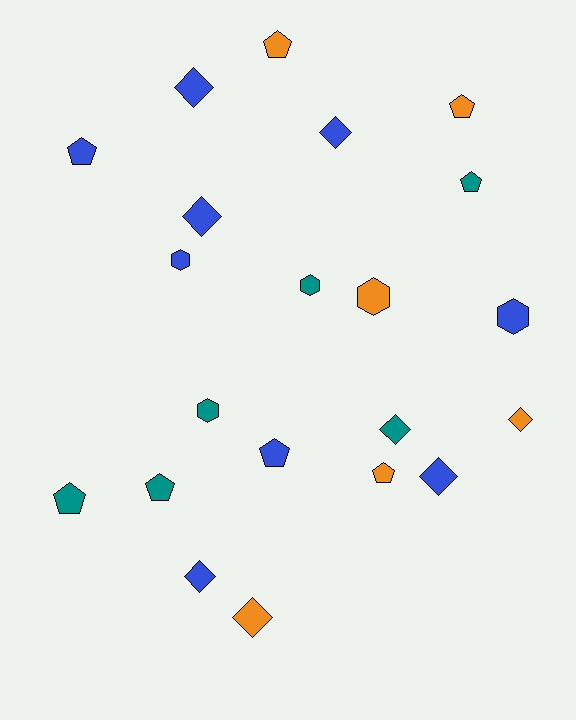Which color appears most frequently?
Blue, with 9 objects.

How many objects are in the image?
There are 21 objects.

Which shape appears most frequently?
Pentagon, with 8 objects.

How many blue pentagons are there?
There are 2 blue pentagons.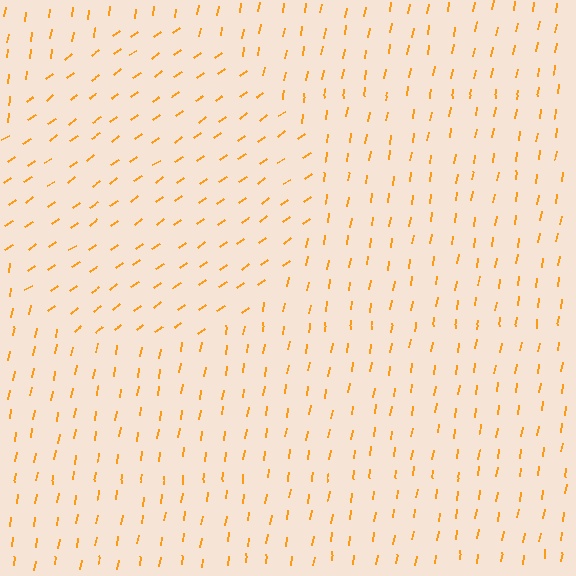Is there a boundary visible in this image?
Yes, there is a texture boundary formed by a change in line orientation.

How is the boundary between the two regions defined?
The boundary is defined purely by a change in line orientation (approximately 45 degrees difference). All lines are the same color and thickness.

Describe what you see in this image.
The image is filled with small orange line segments. A circle region in the image has lines oriented differently from the surrounding lines, creating a visible texture boundary.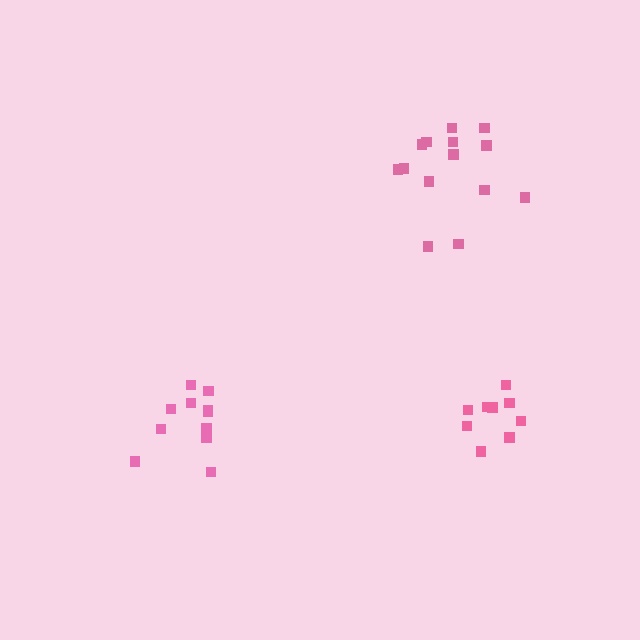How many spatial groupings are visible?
There are 3 spatial groupings.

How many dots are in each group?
Group 1: 11 dots, Group 2: 14 dots, Group 3: 9 dots (34 total).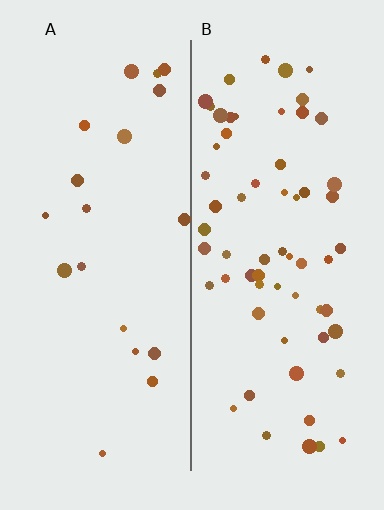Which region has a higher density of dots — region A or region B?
B (the right).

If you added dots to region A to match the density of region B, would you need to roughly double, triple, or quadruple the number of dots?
Approximately triple.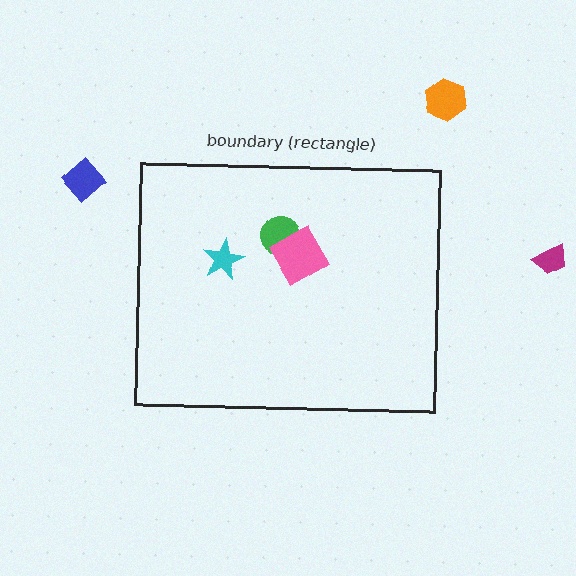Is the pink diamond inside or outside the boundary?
Inside.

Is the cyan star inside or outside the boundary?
Inside.